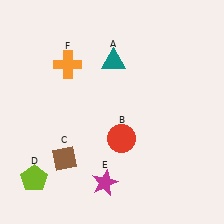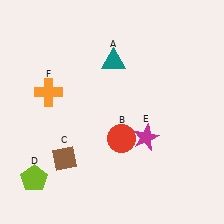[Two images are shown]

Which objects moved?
The objects that moved are: the magenta star (E), the orange cross (F).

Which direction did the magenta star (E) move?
The magenta star (E) moved up.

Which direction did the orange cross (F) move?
The orange cross (F) moved down.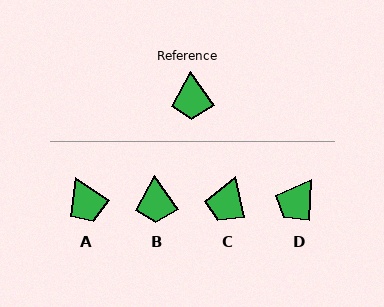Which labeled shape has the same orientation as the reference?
B.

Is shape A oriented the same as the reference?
No, it is off by about 21 degrees.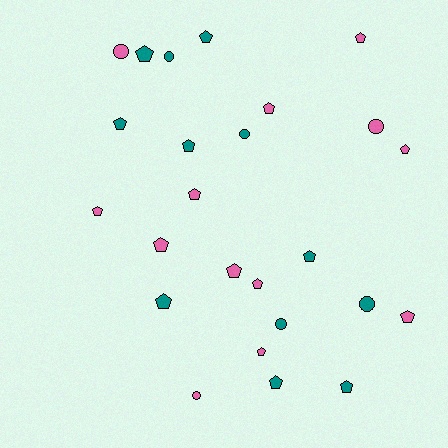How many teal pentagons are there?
There are 8 teal pentagons.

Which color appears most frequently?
Pink, with 13 objects.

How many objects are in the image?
There are 25 objects.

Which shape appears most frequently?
Pentagon, with 18 objects.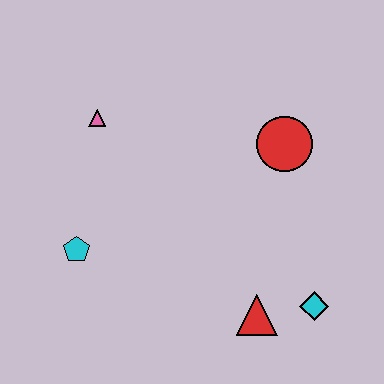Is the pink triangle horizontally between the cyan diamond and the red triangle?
No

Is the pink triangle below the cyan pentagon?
No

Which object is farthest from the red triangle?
The pink triangle is farthest from the red triangle.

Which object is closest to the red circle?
The cyan diamond is closest to the red circle.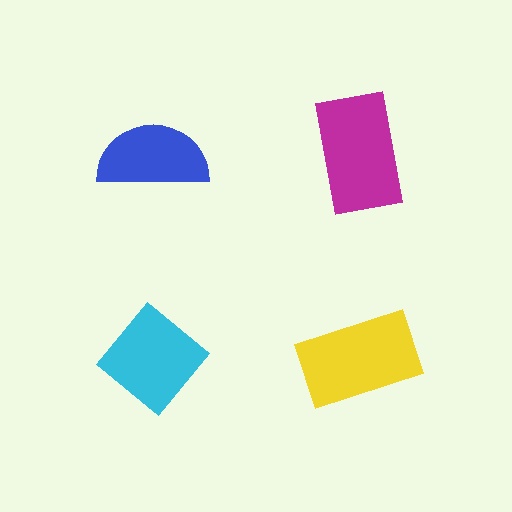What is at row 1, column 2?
A magenta rectangle.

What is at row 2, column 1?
A cyan diamond.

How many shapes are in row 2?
2 shapes.